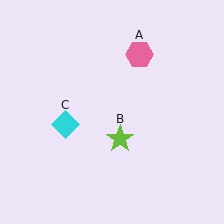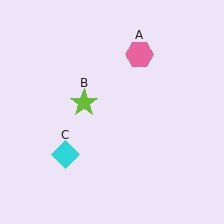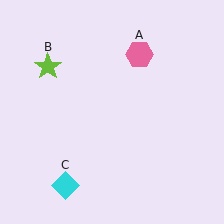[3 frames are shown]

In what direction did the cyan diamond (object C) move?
The cyan diamond (object C) moved down.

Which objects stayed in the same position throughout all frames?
Pink hexagon (object A) remained stationary.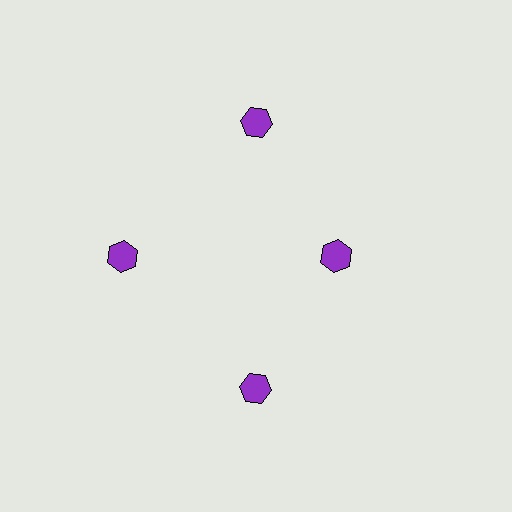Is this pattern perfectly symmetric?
No. The 4 purple hexagons are arranged in a ring, but one element near the 3 o'clock position is pulled inward toward the center, breaking the 4-fold rotational symmetry.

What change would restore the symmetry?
The symmetry would be restored by moving it outward, back onto the ring so that all 4 hexagons sit at equal angles and equal distance from the center.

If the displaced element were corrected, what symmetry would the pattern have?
It would have 4-fold rotational symmetry — the pattern would map onto itself every 90 degrees.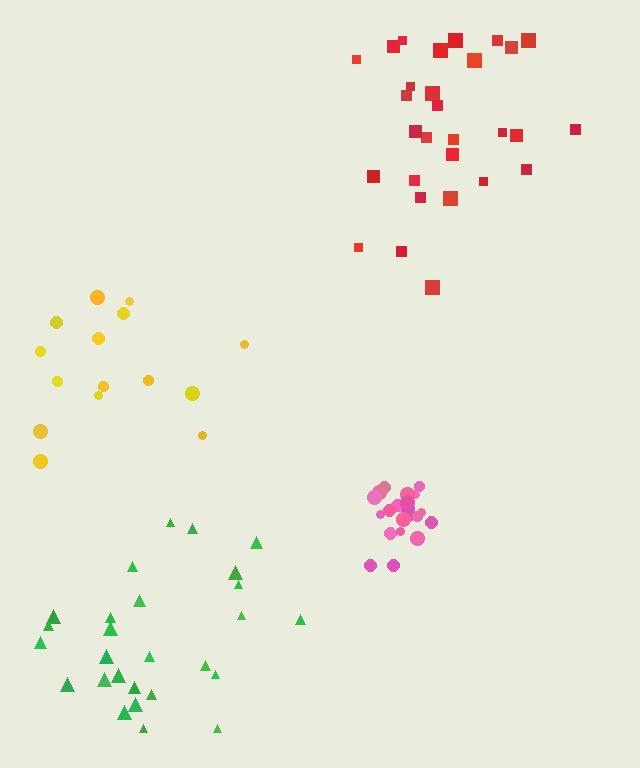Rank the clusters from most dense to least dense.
pink, red, green, yellow.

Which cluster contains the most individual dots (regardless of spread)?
Red (29).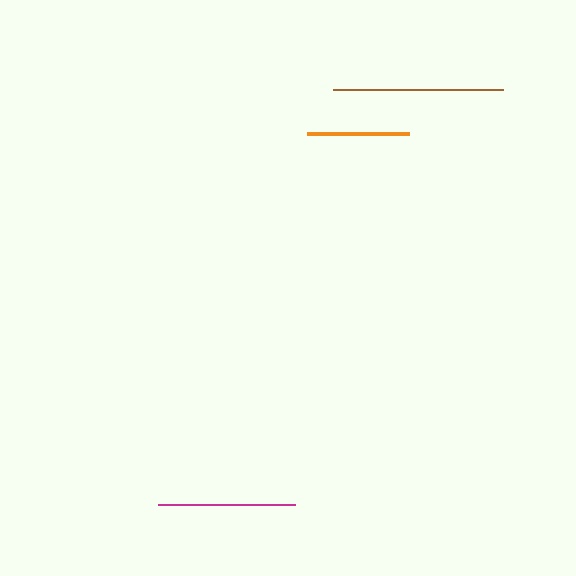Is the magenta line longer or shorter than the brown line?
The brown line is longer than the magenta line.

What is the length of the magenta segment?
The magenta segment is approximately 137 pixels long.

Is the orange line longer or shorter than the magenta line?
The magenta line is longer than the orange line.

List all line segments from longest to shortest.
From longest to shortest: brown, magenta, orange.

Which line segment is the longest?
The brown line is the longest at approximately 169 pixels.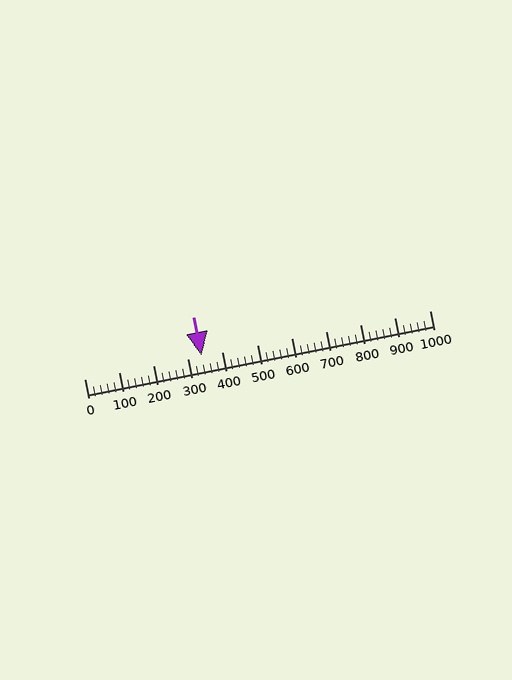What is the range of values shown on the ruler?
The ruler shows values from 0 to 1000.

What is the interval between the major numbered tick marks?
The major tick marks are spaced 100 units apart.